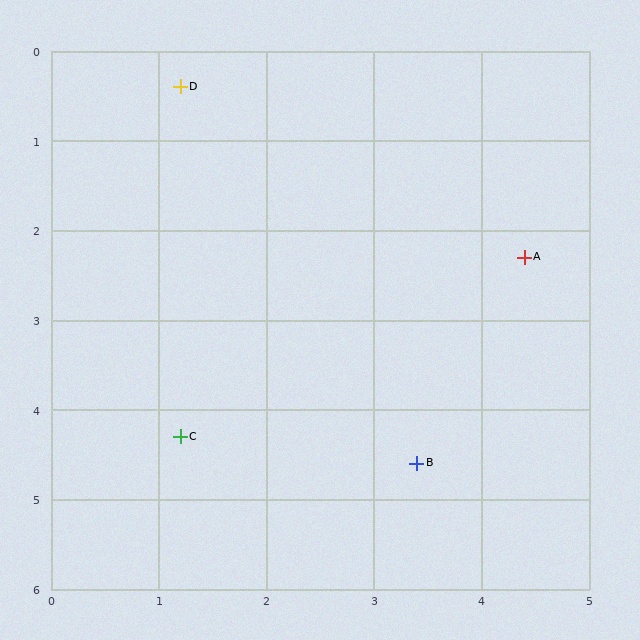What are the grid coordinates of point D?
Point D is at approximately (1.2, 0.4).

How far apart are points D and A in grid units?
Points D and A are about 3.7 grid units apart.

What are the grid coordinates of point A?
Point A is at approximately (4.4, 2.3).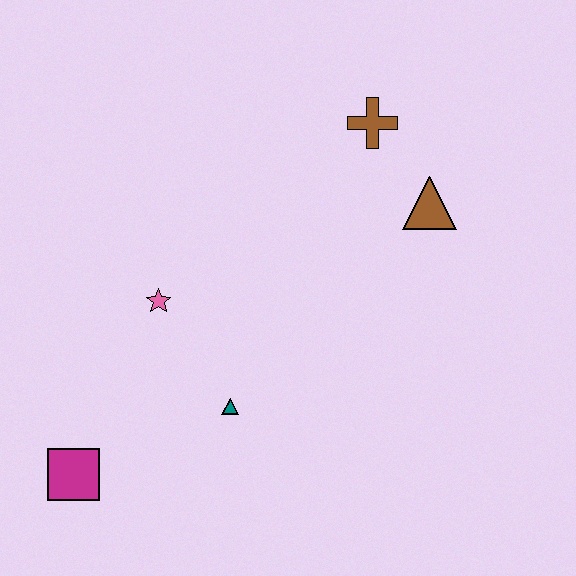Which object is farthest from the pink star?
The brown triangle is farthest from the pink star.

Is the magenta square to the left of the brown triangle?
Yes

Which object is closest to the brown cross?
The brown triangle is closest to the brown cross.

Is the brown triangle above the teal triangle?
Yes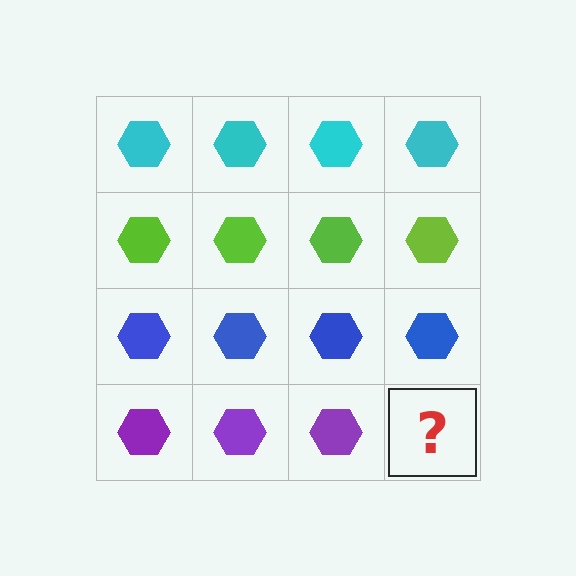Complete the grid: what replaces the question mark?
The question mark should be replaced with a purple hexagon.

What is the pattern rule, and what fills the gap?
The rule is that each row has a consistent color. The gap should be filled with a purple hexagon.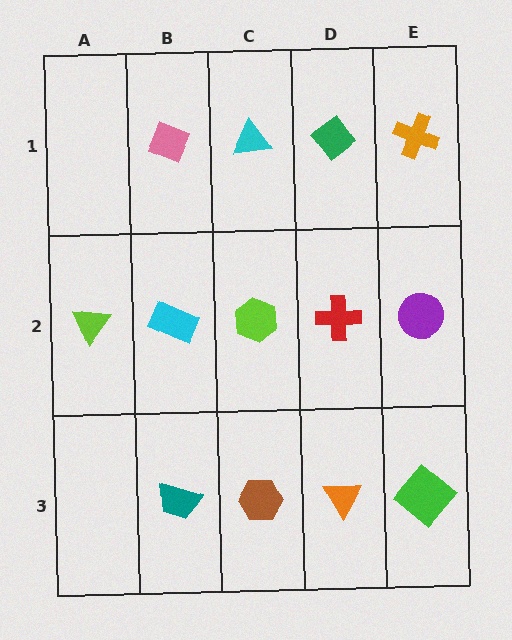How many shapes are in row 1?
4 shapes.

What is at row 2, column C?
A lime hexagon.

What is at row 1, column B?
A pink diamond.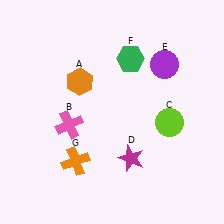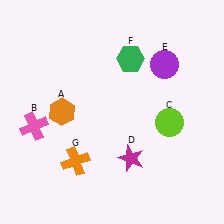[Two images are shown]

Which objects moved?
The objects that moved are: the orange hexagon (A), the pink cross (B).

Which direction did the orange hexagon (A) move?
The orange hexagon (A) moved down.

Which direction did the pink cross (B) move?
The pink cross (B) moved left.